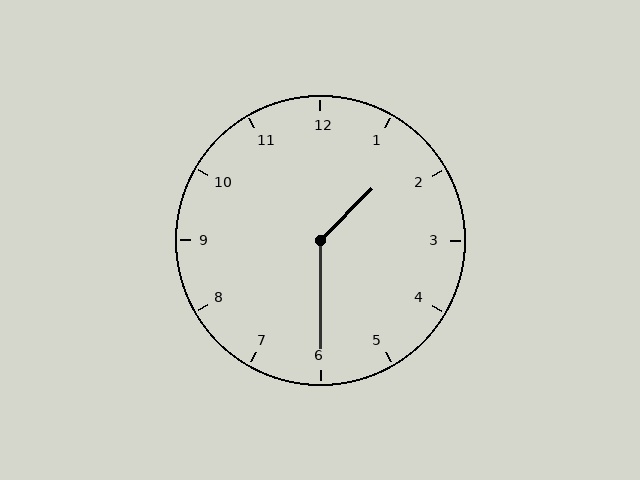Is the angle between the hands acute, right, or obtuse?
It is obtuse.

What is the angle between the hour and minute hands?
Approximately 135 degrees.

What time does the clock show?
1:30.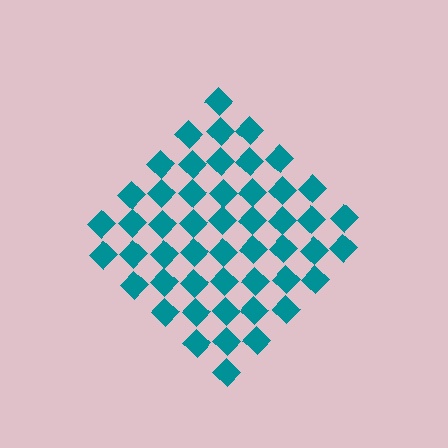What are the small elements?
The small elements are diamonds.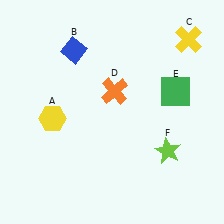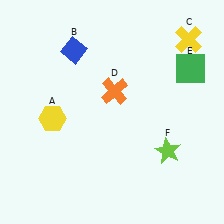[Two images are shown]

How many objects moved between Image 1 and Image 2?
1 object moved between the two images.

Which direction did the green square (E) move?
The green square (E) moved up.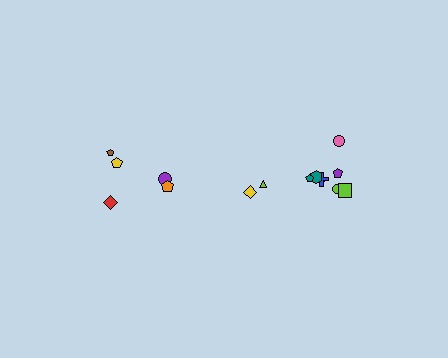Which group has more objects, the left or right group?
The right group.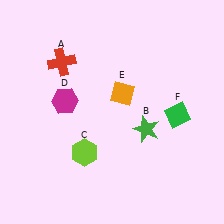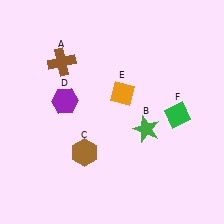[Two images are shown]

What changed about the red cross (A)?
In Image 1, A is red. In Image 2, it changed to brown.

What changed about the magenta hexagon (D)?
In Image 1, D is magenta. In Image 2, it changed to purple.